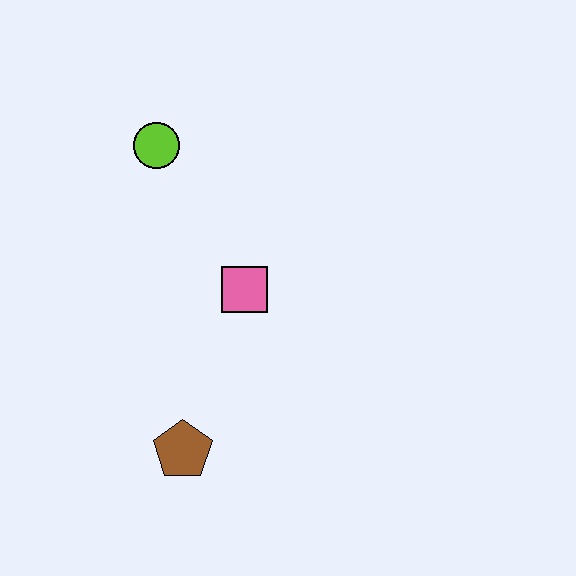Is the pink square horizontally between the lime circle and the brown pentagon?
No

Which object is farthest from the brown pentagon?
The lime circle is farthest from the brown pentagon.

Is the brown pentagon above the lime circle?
No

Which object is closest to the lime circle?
The pink square is closest to the lime circle.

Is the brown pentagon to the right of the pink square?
No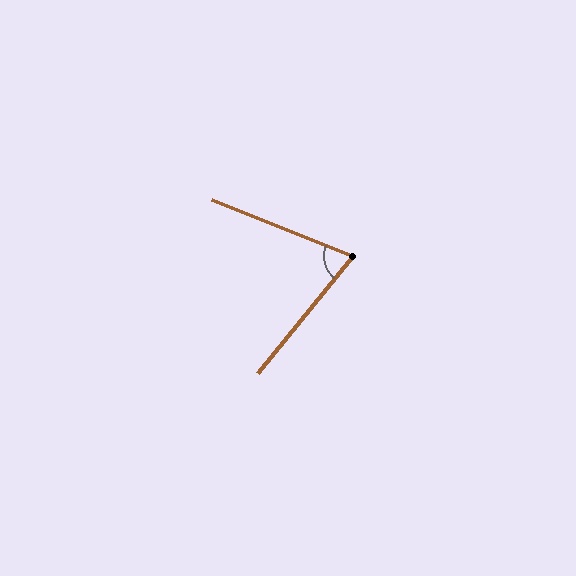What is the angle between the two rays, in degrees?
Approximately 73 degrees.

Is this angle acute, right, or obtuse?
It is acute.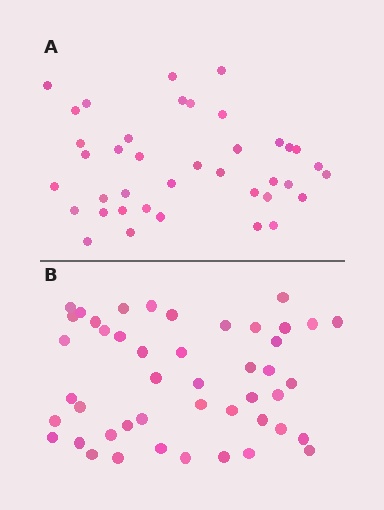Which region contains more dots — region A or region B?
Region B (the bottom region) has more dots.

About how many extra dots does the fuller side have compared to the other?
Region B has roughly 8 or so more dots than region A.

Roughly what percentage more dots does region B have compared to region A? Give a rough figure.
About 20% more.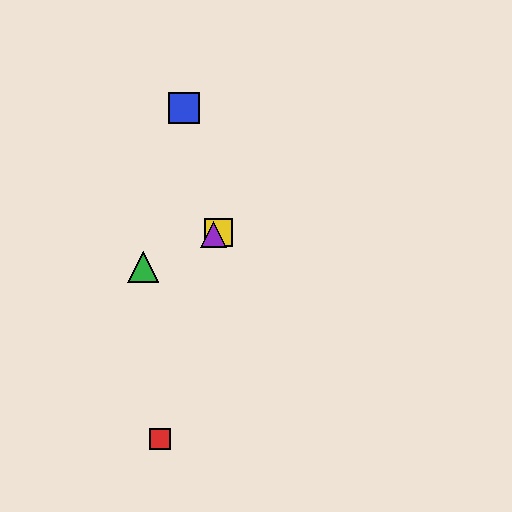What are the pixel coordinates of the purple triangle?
The purple triangle is at (213, 235).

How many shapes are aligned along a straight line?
3 shapes (the green triangle, the yellow square, the purple triangle) are aligned along a straight line.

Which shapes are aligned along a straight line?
The green triangle, the yellow square, the purple triangle are aligned along a straight line.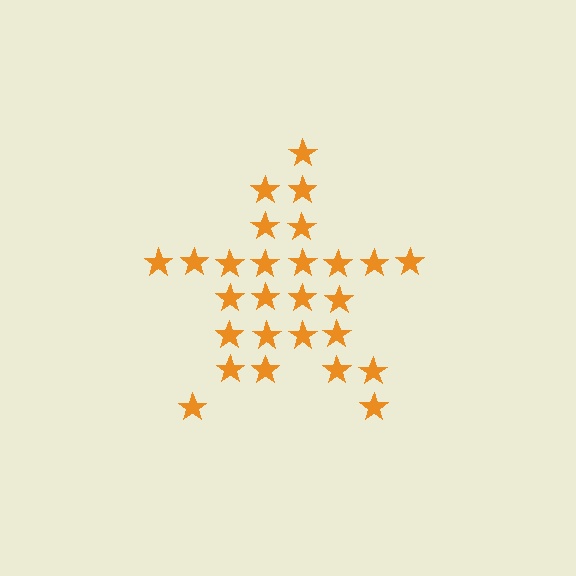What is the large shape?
The large shape is a star.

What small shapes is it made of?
It is made of small stars.